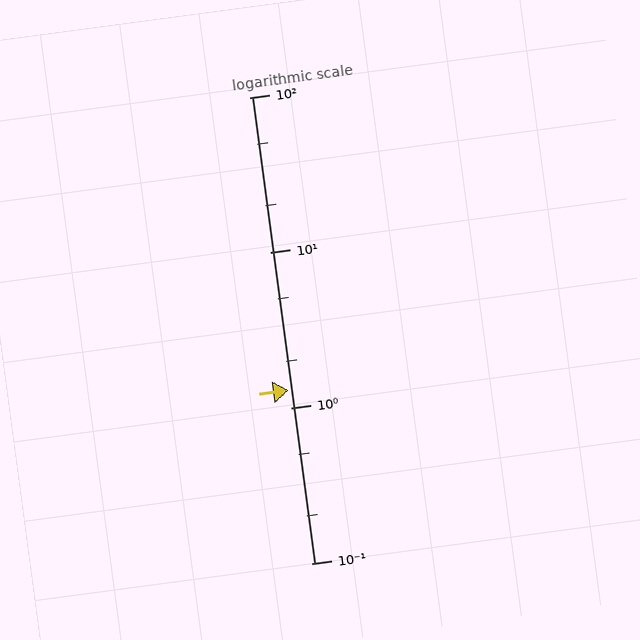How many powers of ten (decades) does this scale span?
The scale spans 3 decades, from 0.1 to 100.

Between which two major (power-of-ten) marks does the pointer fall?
The pointer is between 1 and 10.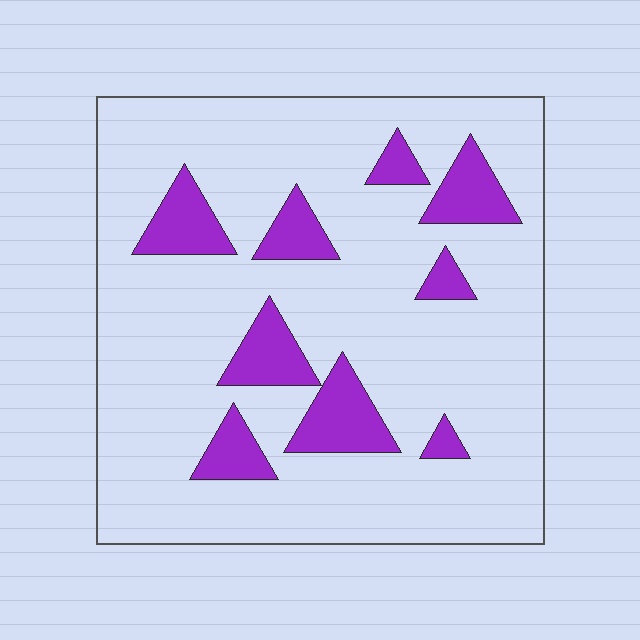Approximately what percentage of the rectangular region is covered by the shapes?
Approximately 15%.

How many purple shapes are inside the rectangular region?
9.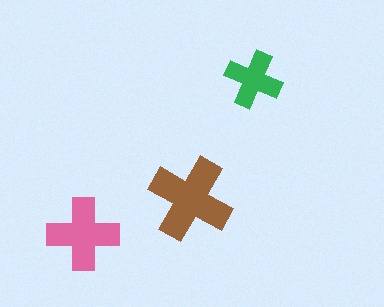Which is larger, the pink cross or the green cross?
The pink one.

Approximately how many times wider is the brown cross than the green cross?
About 1.5 times wider.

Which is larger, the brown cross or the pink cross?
The brown one.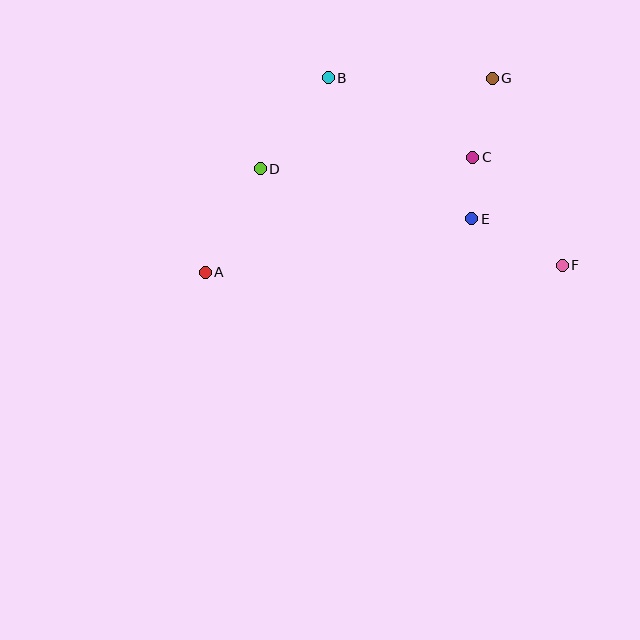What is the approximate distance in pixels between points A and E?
The distance between A and E is approximately 272 pixels.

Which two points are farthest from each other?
Points A and F are farthest from each other.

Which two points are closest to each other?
Points C and E are closest to each other.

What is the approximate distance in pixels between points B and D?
The distance between B and D is approximately 114 pixels.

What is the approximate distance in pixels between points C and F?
The distance between C and F is approximately 140 pixels.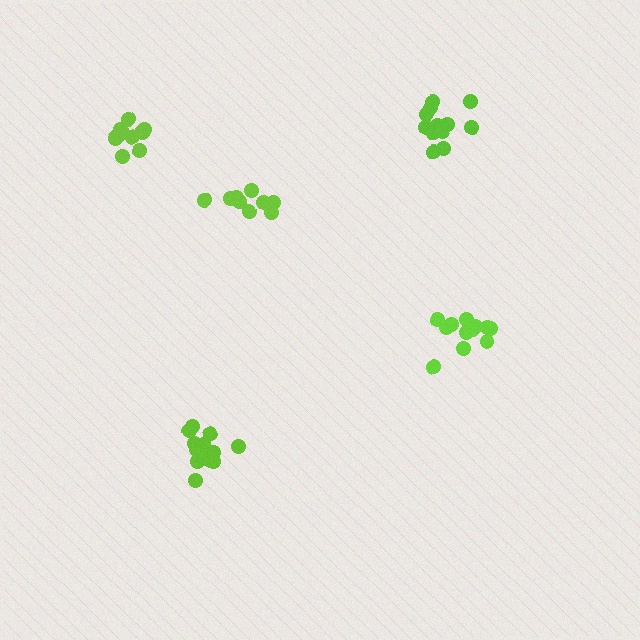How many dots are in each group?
Group 1: 13 dots, Group 2: 12 dots, Group 3: 9 dots, Group 4: 10 dots, Group 5: 12 dots (56 total).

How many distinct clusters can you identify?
There are 5 distinct clusters.